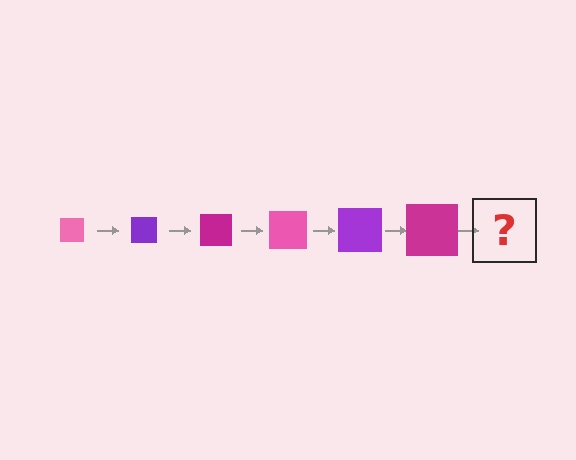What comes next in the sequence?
The next element should be a pink square, larger than the previous one.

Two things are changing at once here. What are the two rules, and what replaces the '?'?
The two rules are that the square grows larger each step and the color cycles through pink, purple, and magenta. The '?' should be a pink square, larger than the previous one.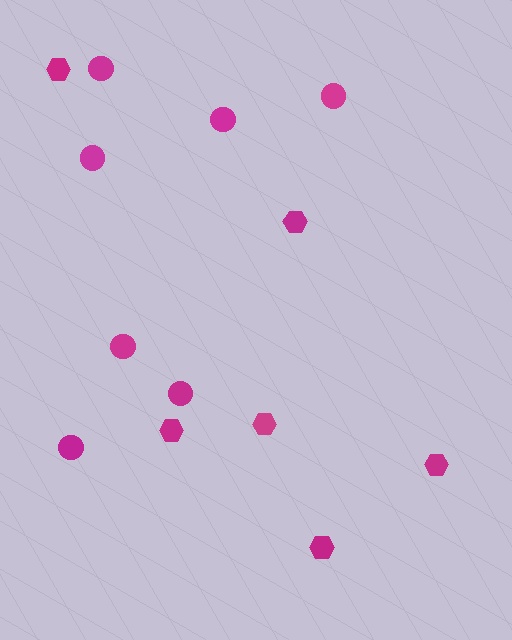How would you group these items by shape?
There are 2 groups: one group of hexagons (6) and one group of circles (7).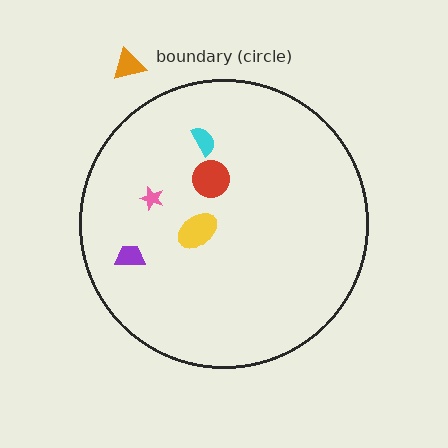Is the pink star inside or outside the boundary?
Inside.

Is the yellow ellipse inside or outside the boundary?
Inside.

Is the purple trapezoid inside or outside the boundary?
Inside.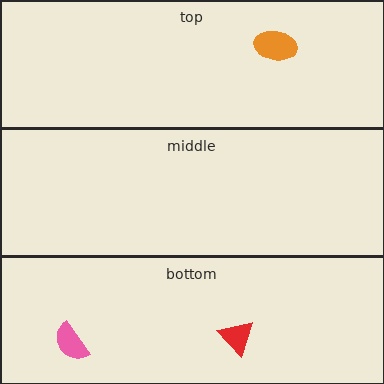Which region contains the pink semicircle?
The bottom region.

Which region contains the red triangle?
The bottom region.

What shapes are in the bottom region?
The pink semicircle, the red triangle.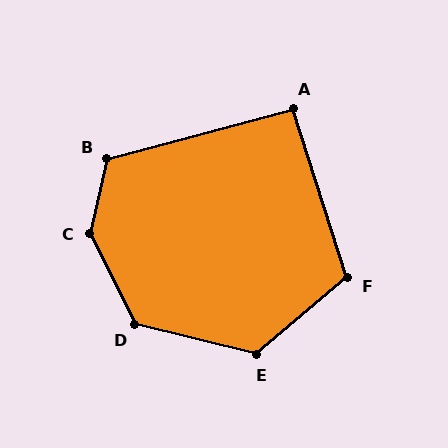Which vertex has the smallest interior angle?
A, at approximately 93 degrees.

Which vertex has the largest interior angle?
C, at approximately 141 degrees.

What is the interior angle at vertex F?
Approximately 112 degrees (obtuse).